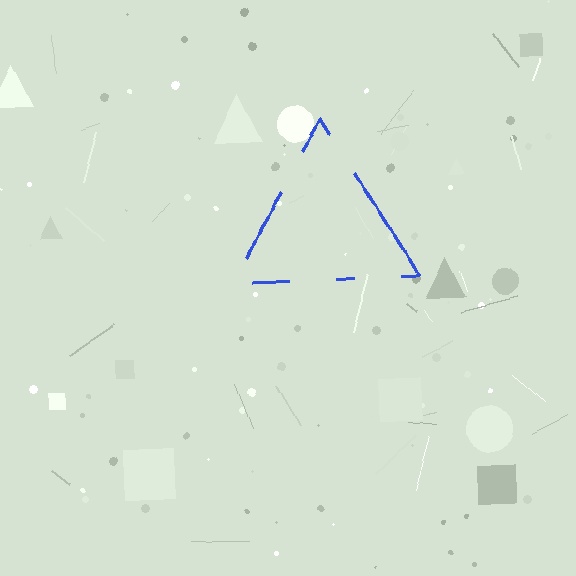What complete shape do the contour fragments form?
The contour fragments form a triangle.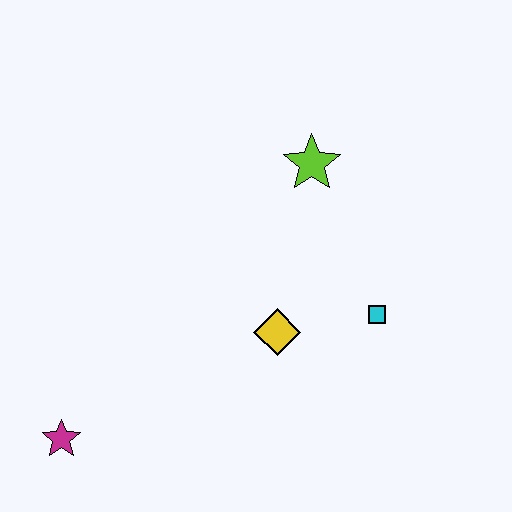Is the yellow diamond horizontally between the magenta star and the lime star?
Yes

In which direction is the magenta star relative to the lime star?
The magenta star is below the lime star.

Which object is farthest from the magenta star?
The lime star is farthest from the magenta star.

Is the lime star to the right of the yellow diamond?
Yes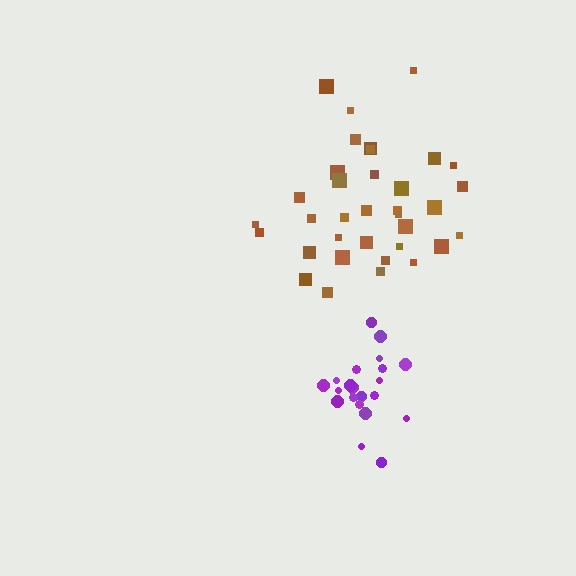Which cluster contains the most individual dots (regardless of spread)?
Brown (35).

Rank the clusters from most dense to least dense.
purple, brown.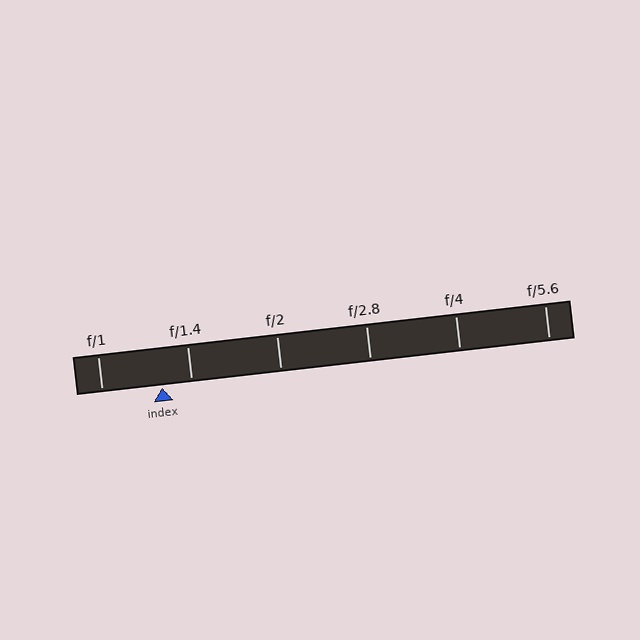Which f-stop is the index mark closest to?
The index mark is closest to f/1.4.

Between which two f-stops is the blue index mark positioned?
The index mark is between f/1 and f/1.4.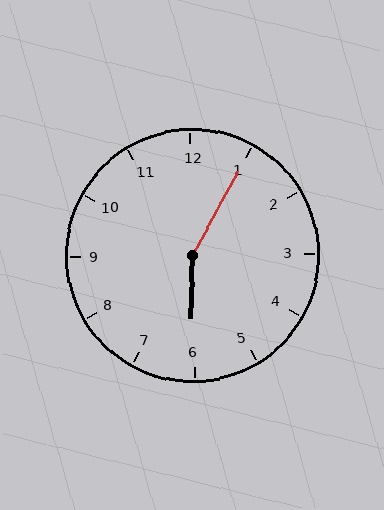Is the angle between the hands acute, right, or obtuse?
It is obtuse.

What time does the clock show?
6:05.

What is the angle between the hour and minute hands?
Approximately 152 degrees.